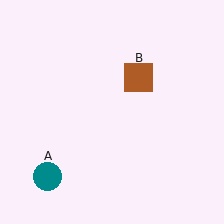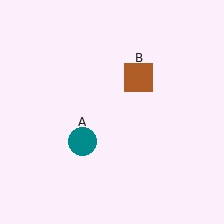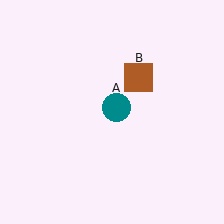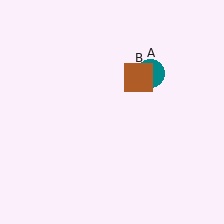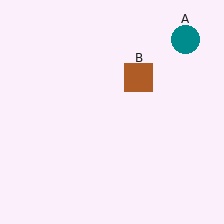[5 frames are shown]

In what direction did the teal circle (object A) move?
The teal circle (object A) moved up and to the right.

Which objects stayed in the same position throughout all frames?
Brown square (object B) remained stationary.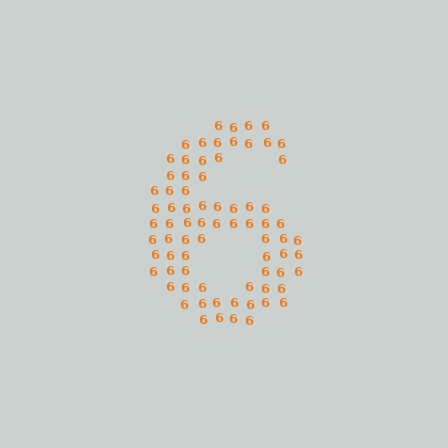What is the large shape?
The large shape is the digit 6.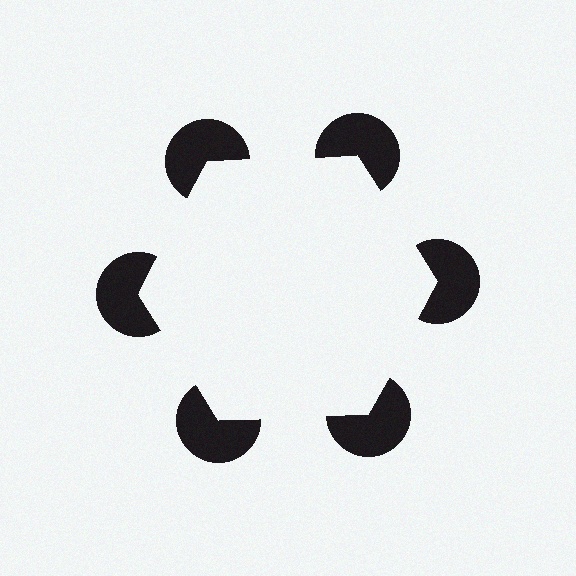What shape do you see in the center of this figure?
An illusory hexagon — its edges are inferred from the aligned wedge cuts in the pac-man discs, not physically drawn.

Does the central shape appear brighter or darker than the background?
It typically appears slightly brighter than the background, even though no actual brightness change is drawn.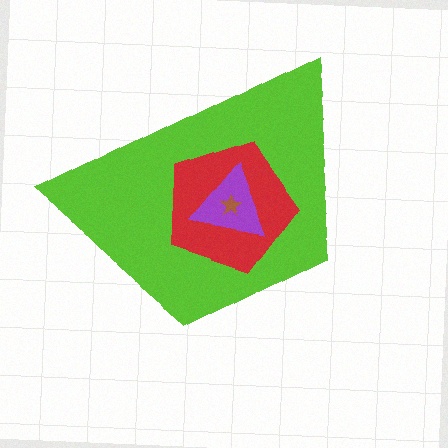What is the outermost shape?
The lime trapezoid.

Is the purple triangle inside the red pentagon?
Yes.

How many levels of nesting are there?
4.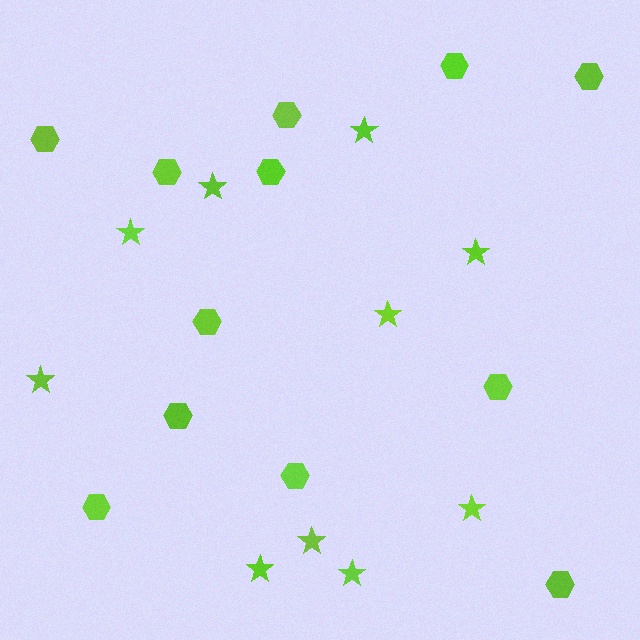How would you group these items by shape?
There are 2 groups: one group of hexagons (12) and one group of stars (10).